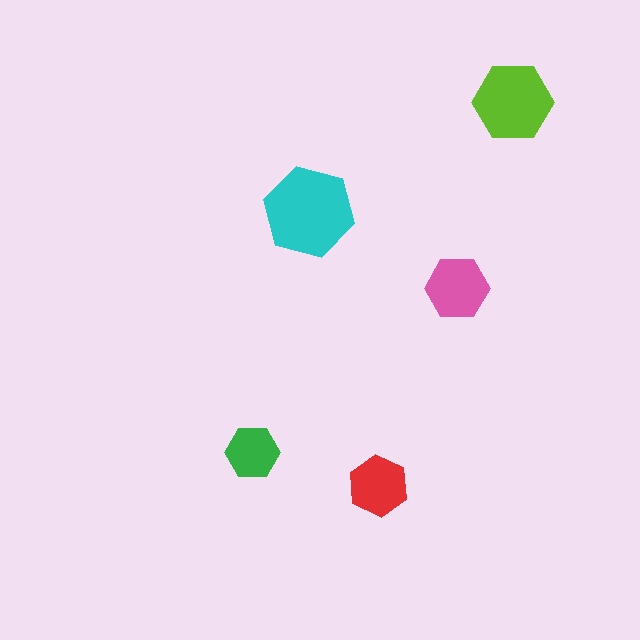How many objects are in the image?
There are 5 objects in the image.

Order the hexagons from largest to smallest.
the cyan one, the lime one, the pink one, the red one, the green one.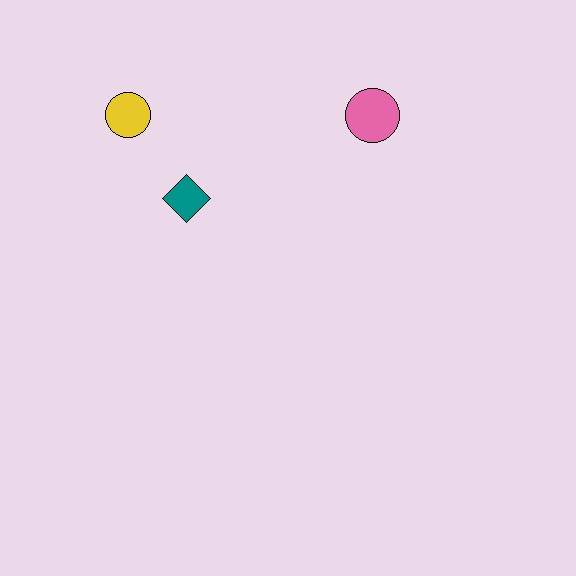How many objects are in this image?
There are 3 objects.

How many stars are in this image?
There are no stars.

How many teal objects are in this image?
There is 1 teal object.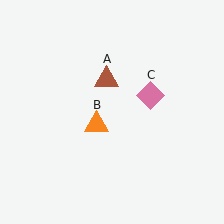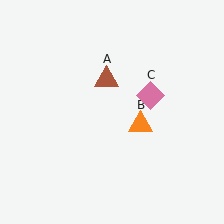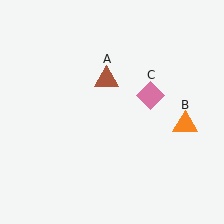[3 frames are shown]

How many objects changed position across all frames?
1 object changed position: orange triangle (object B).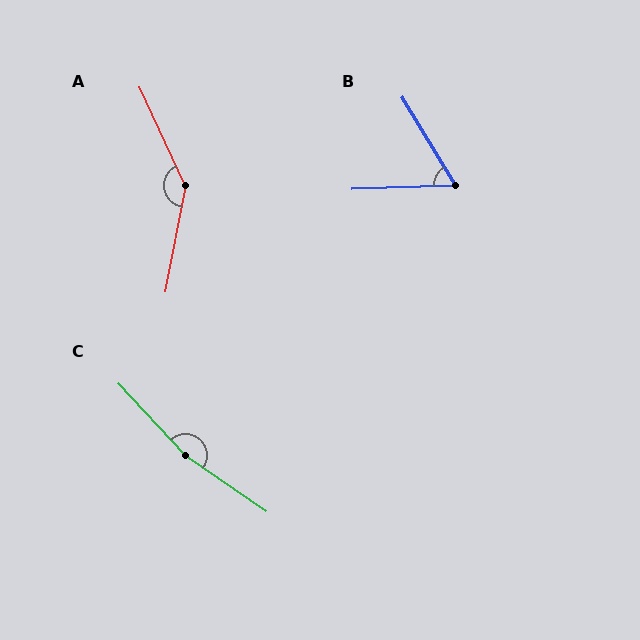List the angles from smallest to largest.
B (61°), A (144°), C (168°).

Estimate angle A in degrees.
Approximately 144 degrees.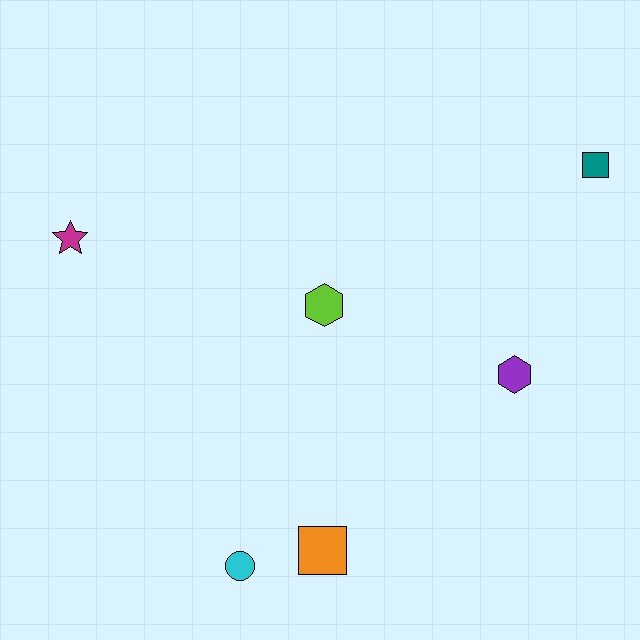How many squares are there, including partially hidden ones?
There are 2 squares.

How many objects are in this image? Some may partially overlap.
There are 6 objects.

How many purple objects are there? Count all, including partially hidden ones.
There is 1 purple object.